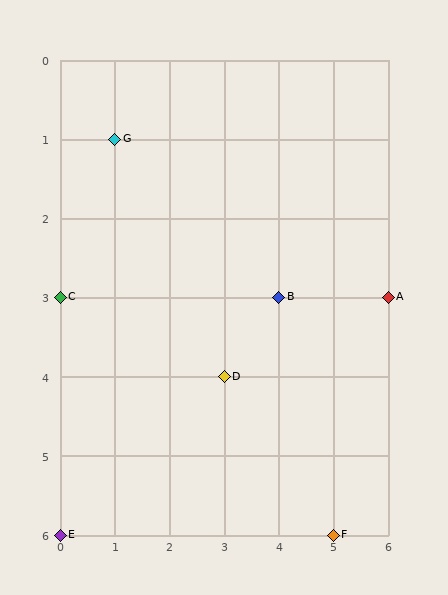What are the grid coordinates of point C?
Point C is at grid coordinates (0, 3).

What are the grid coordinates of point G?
Point G is at grid coordinates (1, 1).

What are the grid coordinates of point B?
Point B is at grid coordinates (4, 3).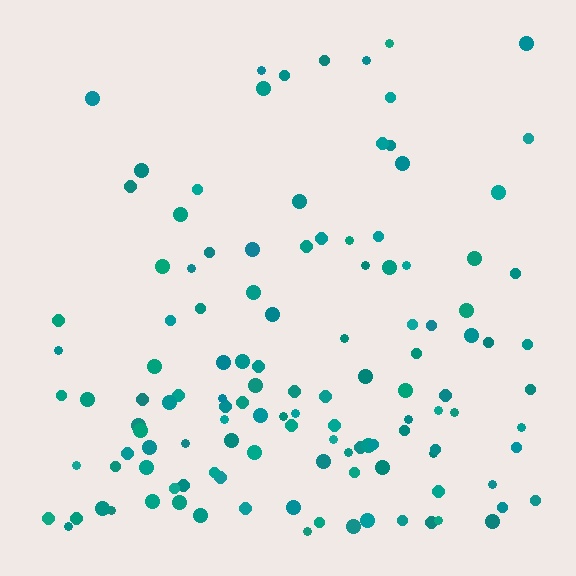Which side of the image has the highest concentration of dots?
The bottom.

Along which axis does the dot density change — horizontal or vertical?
Vertical.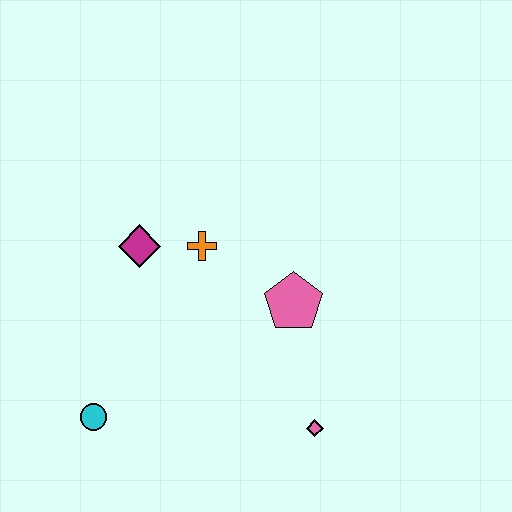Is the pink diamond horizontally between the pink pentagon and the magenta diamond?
No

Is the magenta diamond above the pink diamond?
Yes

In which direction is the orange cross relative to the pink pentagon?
The orange cross is to the left of the pink pentagon.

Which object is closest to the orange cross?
The magenta diamond is closest to the orange cross.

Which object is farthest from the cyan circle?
The pink pentagon is farthest from the cyan circle.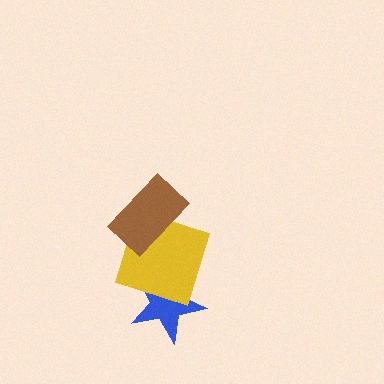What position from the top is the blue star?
The blue star is 3rd from the top.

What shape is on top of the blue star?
The yellow square is on top of the blue star.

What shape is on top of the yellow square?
The brown rectangle is on top of the yellow square.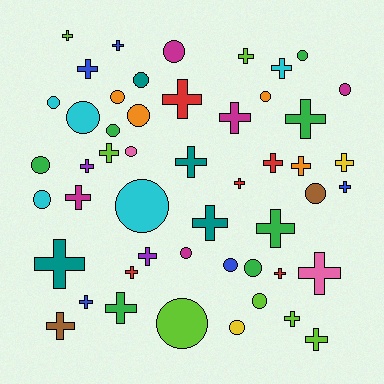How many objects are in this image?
There are 50 objects.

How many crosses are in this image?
There are 29 crosses.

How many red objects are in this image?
There are 5 red objects.